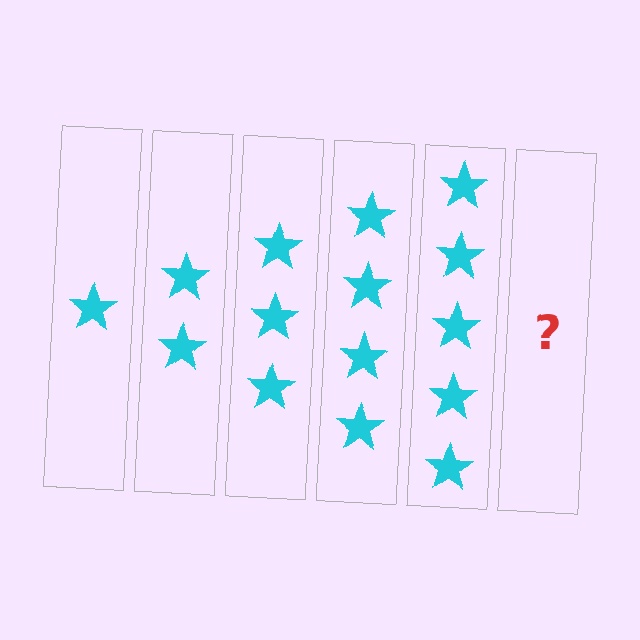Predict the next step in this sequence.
The next step is 6 stars.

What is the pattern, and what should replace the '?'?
The pattern is that each step adds one more star. The '?' should be 6 stars.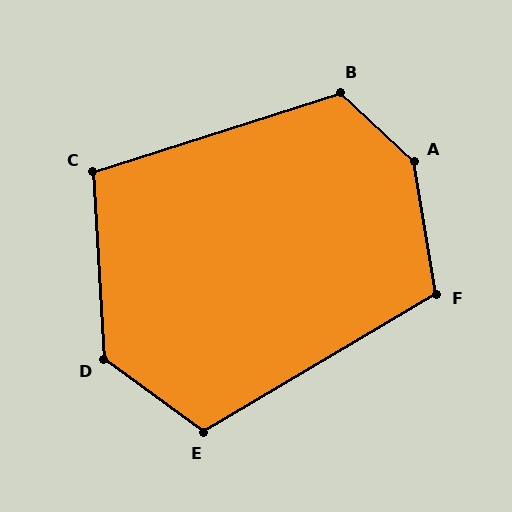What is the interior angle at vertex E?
Approximately 113 degrees (obtuse).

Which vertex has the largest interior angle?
A, at approximately 143 degrees.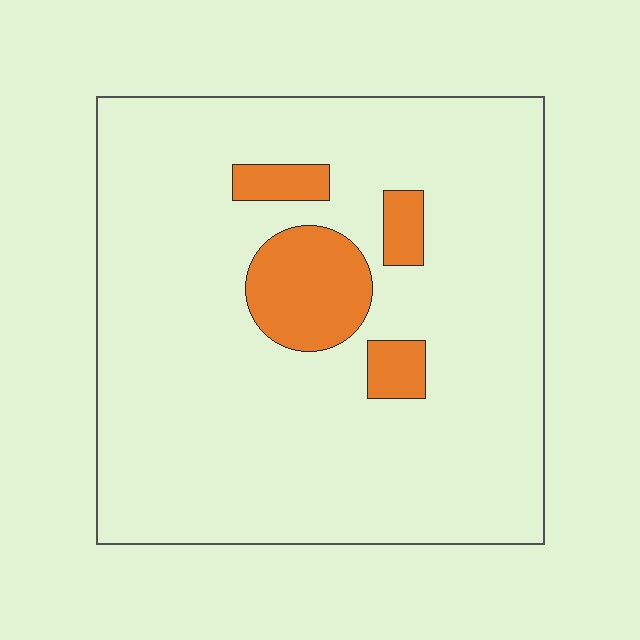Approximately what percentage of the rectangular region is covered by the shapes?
Approximately 10%.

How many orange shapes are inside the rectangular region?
4.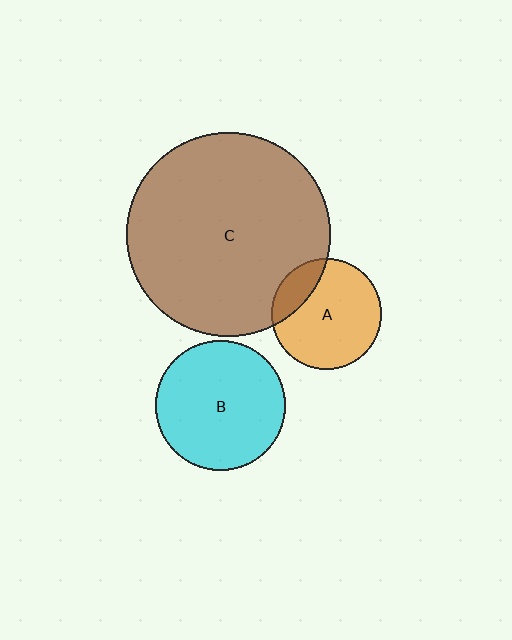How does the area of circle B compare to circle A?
Approximately 1.4 times.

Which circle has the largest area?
Circle C (brown).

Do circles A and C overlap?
Yes.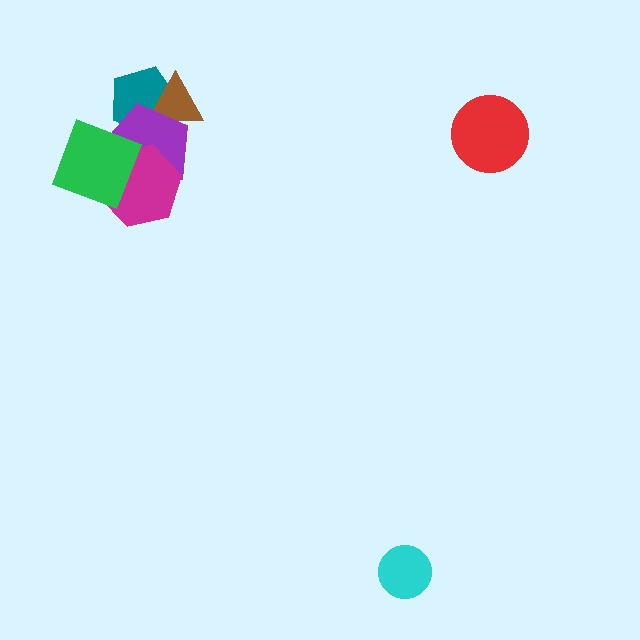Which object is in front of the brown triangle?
The purple pentagon is in front of the brown triangle.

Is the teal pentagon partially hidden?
Yes, it is partially covered by another shape.